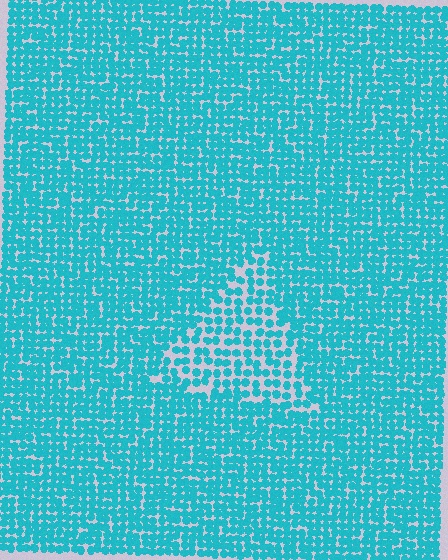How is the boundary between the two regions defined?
The boundary is defined by a change in element density (approximately 1.7x ratio). All elements are the same color, size, and shape.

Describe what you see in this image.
The image contains small cyan elements arranged at two different densities. A triangle-shaped region is visible where the elements are less densely packed than the surrounding area.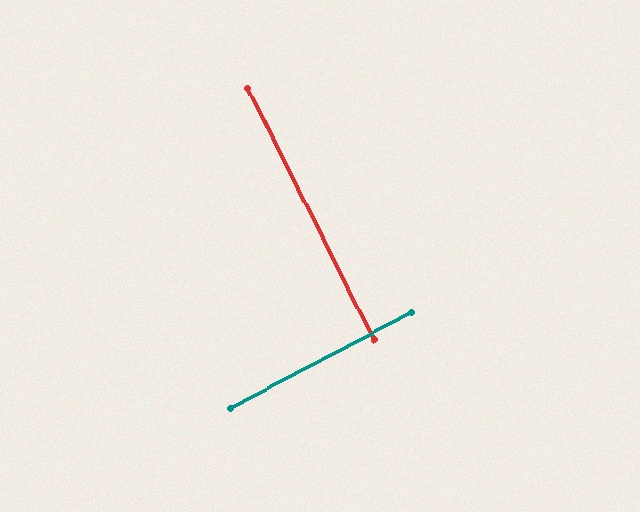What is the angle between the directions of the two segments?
Approximately 89 degrees.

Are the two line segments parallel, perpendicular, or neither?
Perpendicular — they meet at approximately 89°.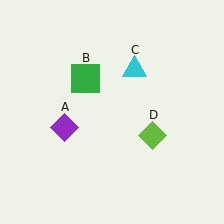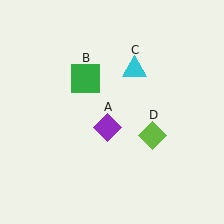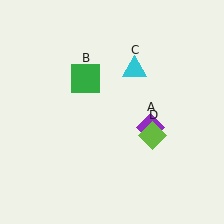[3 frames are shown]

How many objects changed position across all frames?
1 object changed position: purple diamond (object A).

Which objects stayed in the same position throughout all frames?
Green square (object B) and cyan triangle (object C) and lime diamond (object D) remained stationary.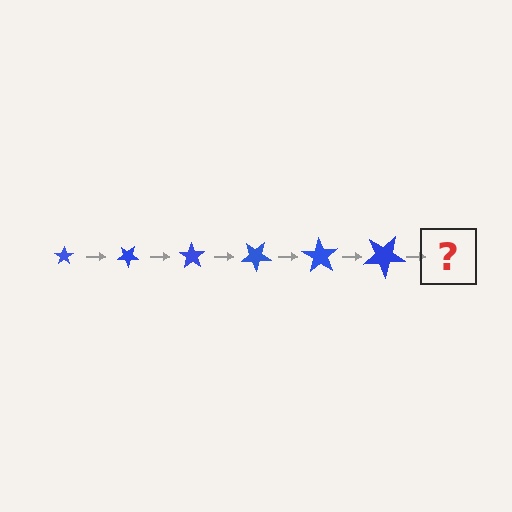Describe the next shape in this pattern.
It should be a star, larger than the previous one and rotated 210 degrees from the start.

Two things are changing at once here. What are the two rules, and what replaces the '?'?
The two rules are that the star grows larger each step and it rotates 35 degrees each step. The '?' should be a star, larger than the previous one and rotated 210 degrees from the start.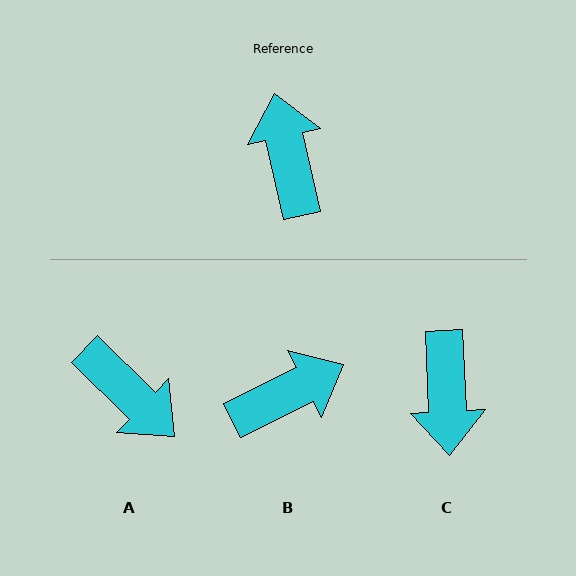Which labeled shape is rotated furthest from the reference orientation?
C, about 170 degrees away.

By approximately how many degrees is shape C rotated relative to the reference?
Approximately 170 degrees counter-clockwise.